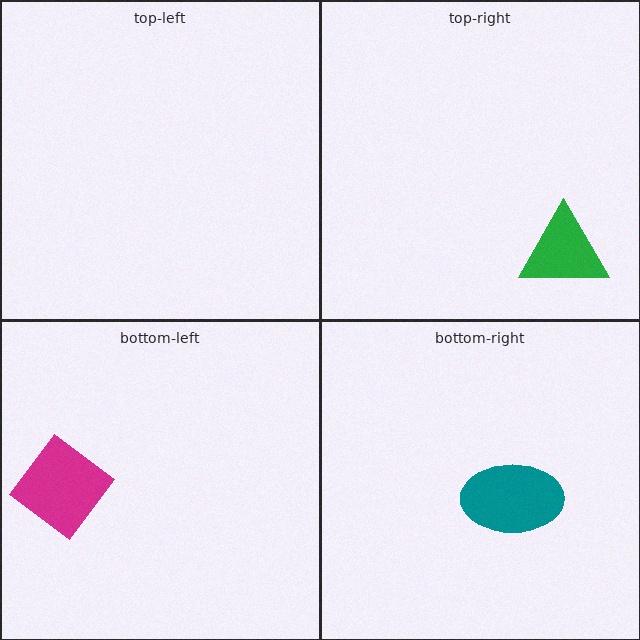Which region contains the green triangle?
The top-right region.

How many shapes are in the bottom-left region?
1.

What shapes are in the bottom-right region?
The teal ellipse.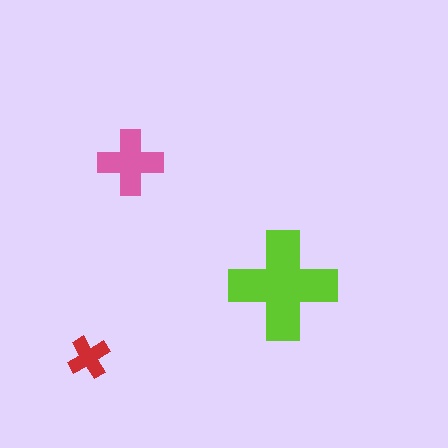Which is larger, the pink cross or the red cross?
The pink one.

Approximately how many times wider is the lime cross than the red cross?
About 2.5 times wider.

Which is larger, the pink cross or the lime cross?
The lime one.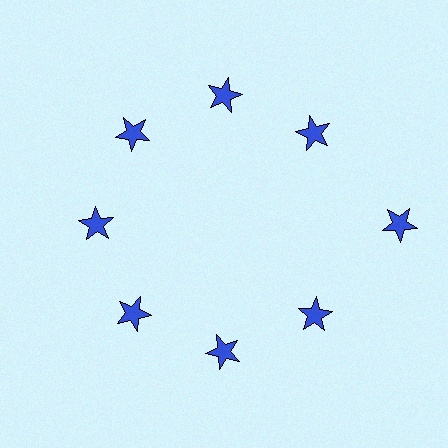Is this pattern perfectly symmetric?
No. The 8 blue stars are arranged in a ring, but one element near the 3 o'clock position is pushed outward from the center, breaking the 8-fold rotational symmetry.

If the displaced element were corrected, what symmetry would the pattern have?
It would have 8-fold rotational symmetry — the pattern would map onto itself every 45 degrees.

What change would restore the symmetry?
The symmetry would be restored by moving it inward, back onto the ring so that all 8 stars sit at equal angles and equal distance from the center.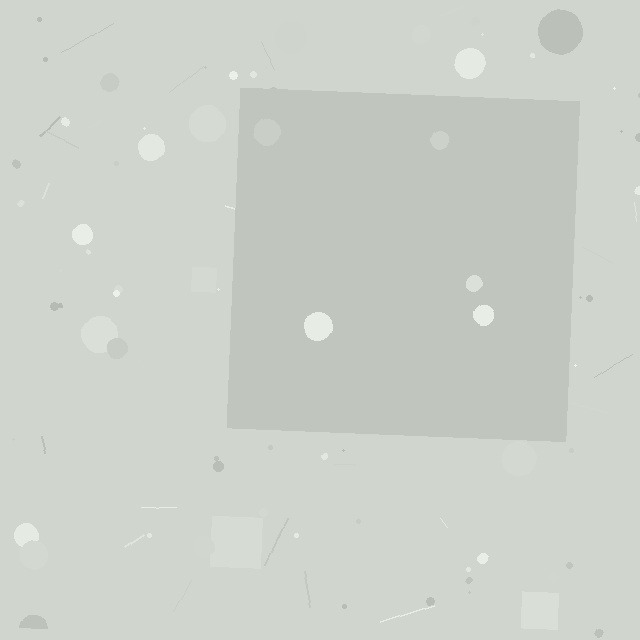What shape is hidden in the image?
A square is hidden in the image.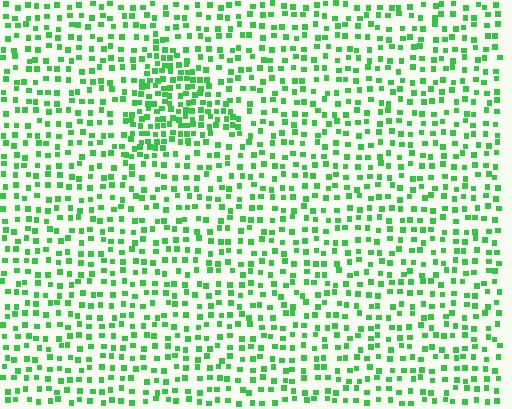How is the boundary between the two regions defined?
The boundary is defined by a change in element density (approximately 2.0x ratio). All elements are the same color, size, and shape.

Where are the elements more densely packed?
The elements are more densely packed inside the triangle boundary.